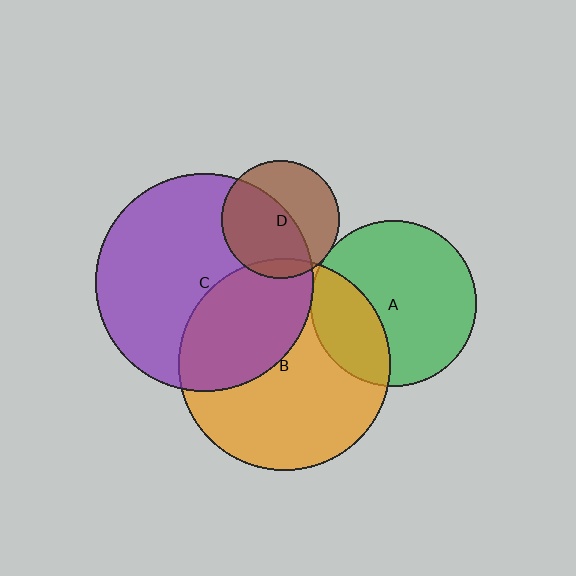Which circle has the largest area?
Circle C (purple).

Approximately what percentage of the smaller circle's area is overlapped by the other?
Approximately 35%.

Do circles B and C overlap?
Yes.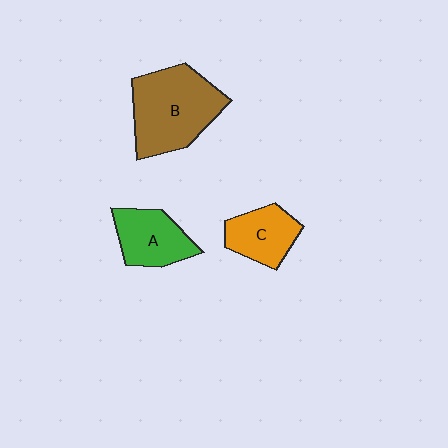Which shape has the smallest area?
Shape C (orange).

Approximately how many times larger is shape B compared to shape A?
Approximately 1.7 times.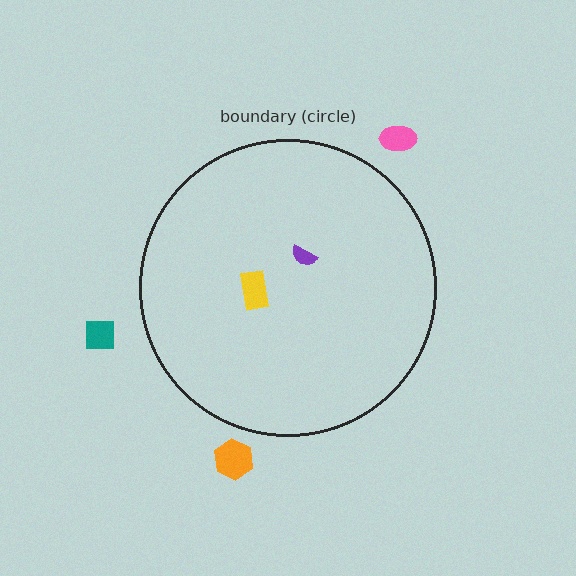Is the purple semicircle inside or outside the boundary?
Inside.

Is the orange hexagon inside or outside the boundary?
Outside.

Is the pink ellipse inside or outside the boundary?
Outside.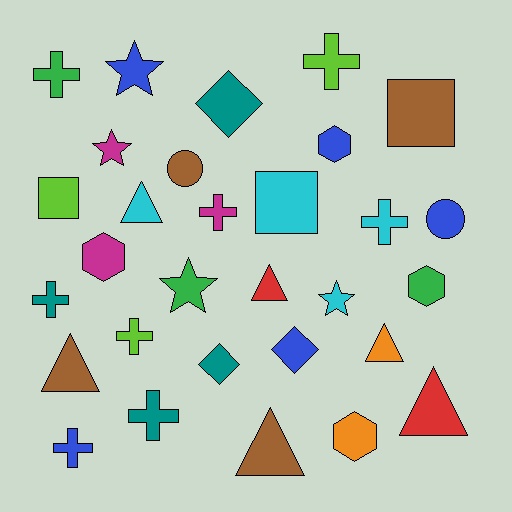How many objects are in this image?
There are 30 objects.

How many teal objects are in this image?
There are 4 teal objects.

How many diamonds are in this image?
There are 3 diamonds.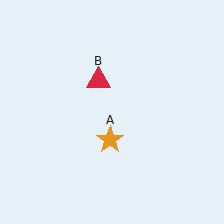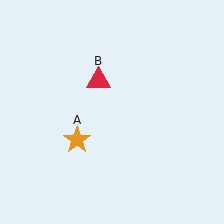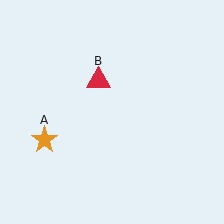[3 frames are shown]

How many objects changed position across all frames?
1 object changed position: orange star (object A).